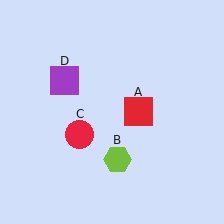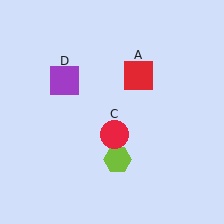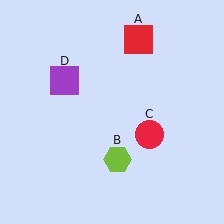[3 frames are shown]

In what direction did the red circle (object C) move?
The red circle (object C) moved right.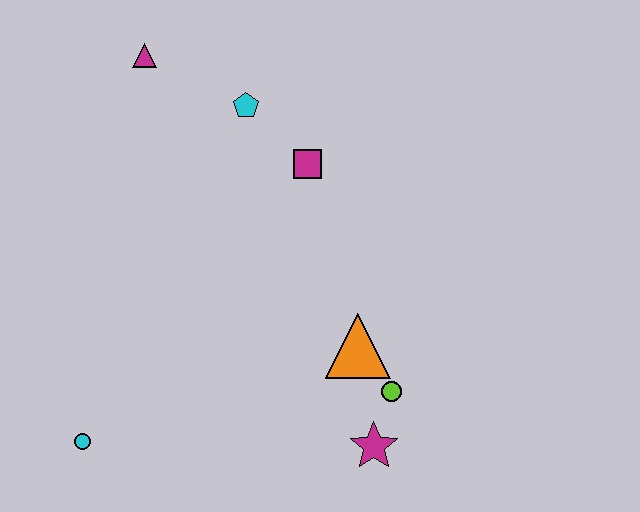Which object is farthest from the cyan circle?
The magenta triangle is farthest from the cyan circle.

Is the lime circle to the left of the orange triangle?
No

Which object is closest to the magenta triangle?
The cyan pentagon is closest to the magenta triangle.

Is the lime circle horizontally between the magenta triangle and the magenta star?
No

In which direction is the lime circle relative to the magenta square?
The lime circle is below the magenta square.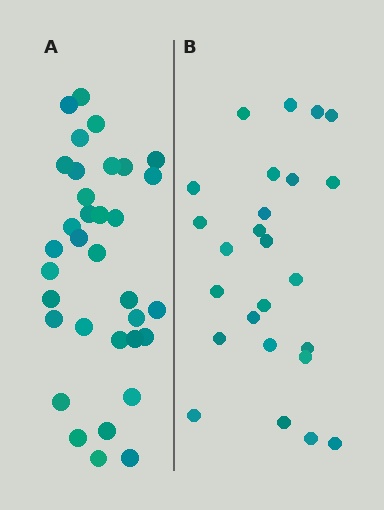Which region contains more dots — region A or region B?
Region A (the left region) has more dots.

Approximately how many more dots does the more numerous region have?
Region A has roughly 8 or so more dots than region B.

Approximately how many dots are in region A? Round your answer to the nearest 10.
About 30 dots. (The exact count is 34, which rounds to 30.)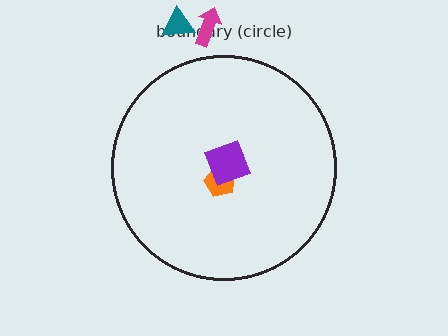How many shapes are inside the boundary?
2 inside, 2 outside.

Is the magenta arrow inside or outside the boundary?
Outside.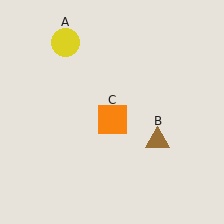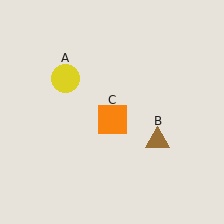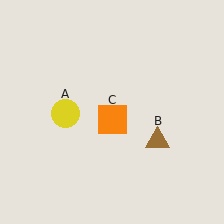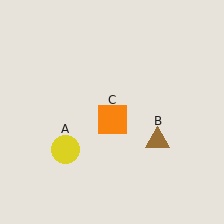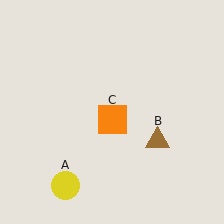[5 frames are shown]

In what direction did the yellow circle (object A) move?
The yellow circle (object A) moved down.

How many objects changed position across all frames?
1 object changed position: yellow circle (object A).